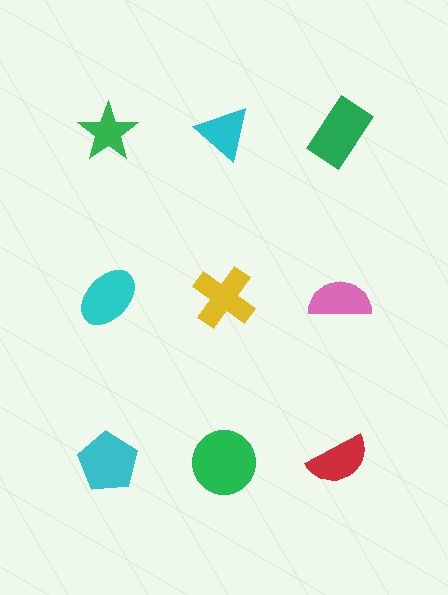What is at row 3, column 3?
A red semicircle.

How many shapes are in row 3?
3 shapes.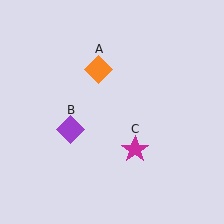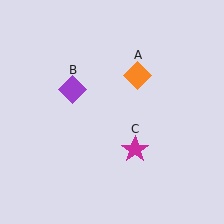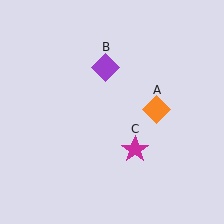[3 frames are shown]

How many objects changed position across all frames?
2 objects changed position: orange diamond (object A), purple diamond (object B).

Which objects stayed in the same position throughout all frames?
Magenta star (object C) remained stationary.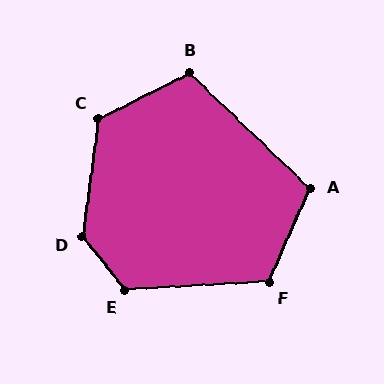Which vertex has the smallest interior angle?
A, at approximately 110 degrees.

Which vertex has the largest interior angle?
D, at approximately 133 degrees.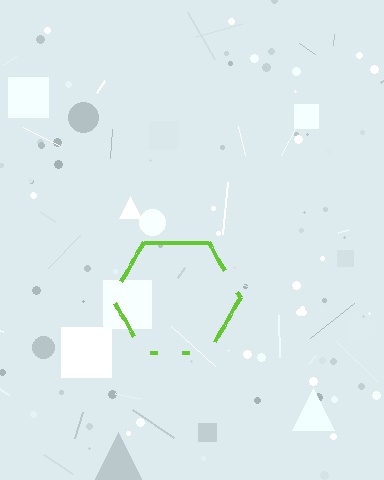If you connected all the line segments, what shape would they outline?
They would outline a hexagon.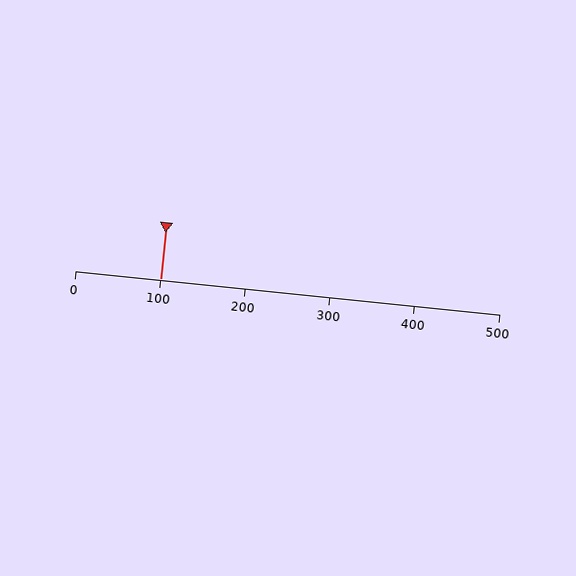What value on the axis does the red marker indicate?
The marker indicates approximately 100.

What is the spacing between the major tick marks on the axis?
The major ticks are spaced 100 apart.